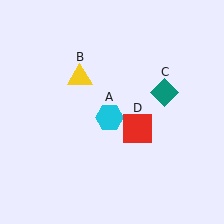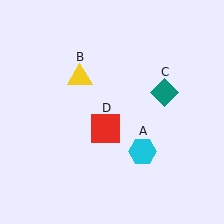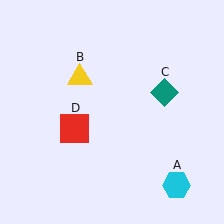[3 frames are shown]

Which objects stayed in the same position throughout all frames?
Yellow triangle (object B) and teal diamond (object C) remained stationary.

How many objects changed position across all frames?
2 objects changed position: cyan hexagon (object A), red square (object D).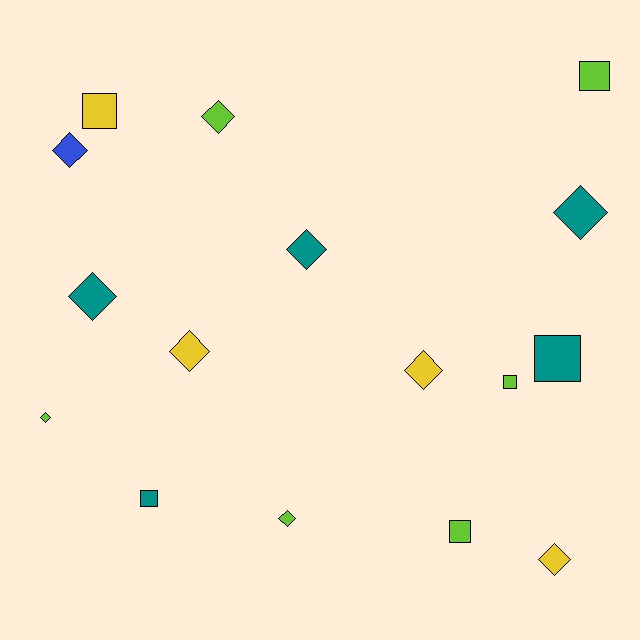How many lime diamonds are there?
There are 3 lime diamonds.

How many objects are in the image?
There are 16 objects.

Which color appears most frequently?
Lime, with 6 objects.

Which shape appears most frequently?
Diamond, with 10 objects.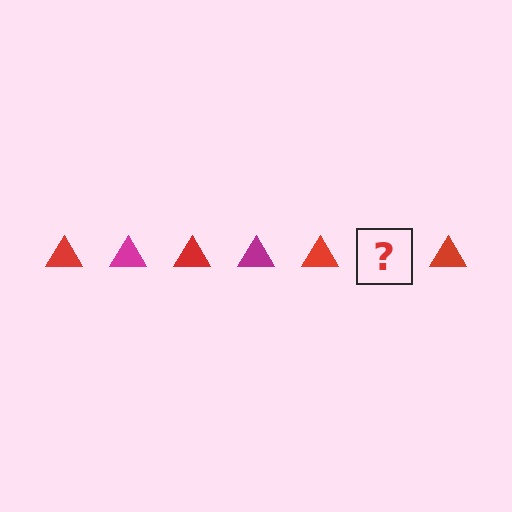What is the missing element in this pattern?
The missing element is a magenta triangle.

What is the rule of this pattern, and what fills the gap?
The rule is that the pattern cycles through red, magenta triangles. The gap should be filled with a magenta triangle.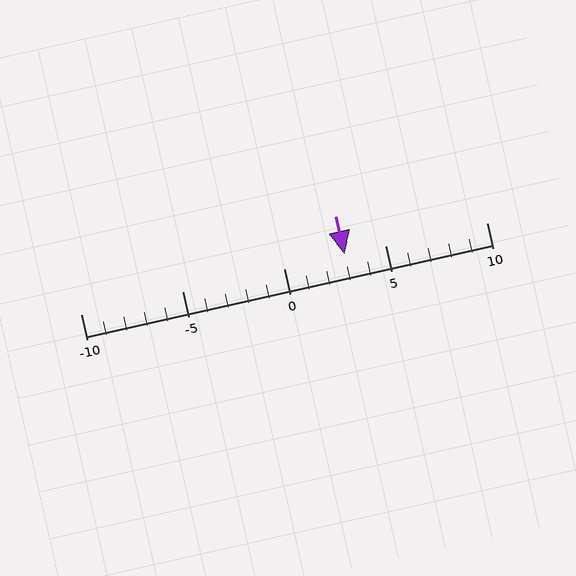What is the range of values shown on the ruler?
The ruler shows values from -10 to 10.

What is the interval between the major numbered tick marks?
The major tick marks are spaced 5 units apart.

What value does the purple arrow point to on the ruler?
The purple arrow points to approximately 3.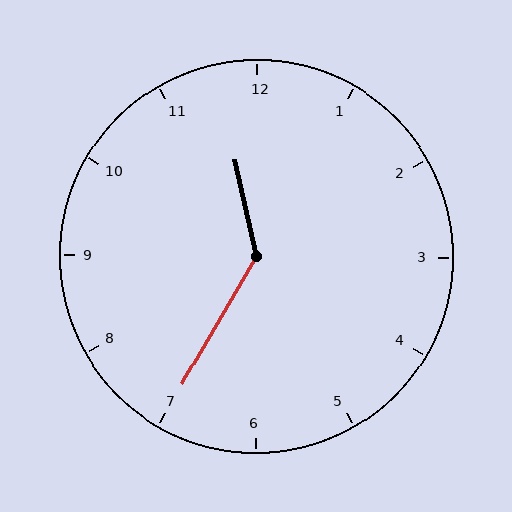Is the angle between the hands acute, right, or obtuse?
It is obtuse.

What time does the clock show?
11:35.